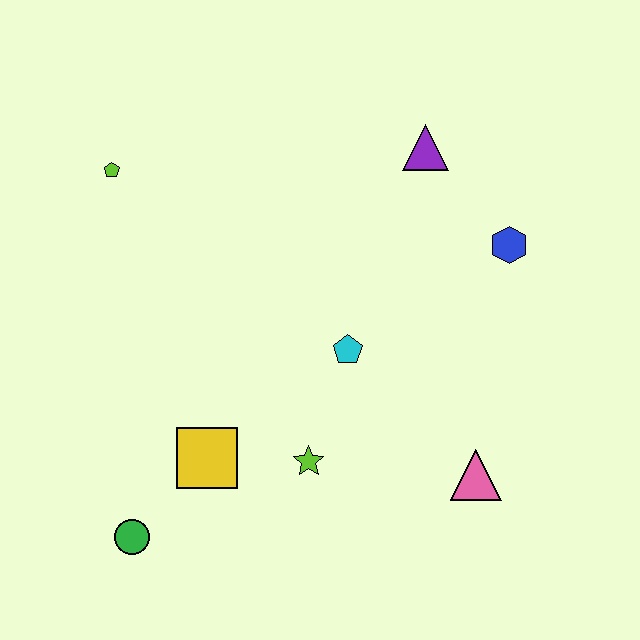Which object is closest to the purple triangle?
The blue hexagon is closest to the purple triangle.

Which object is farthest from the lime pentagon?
The pink triangle is farthest from the lime pentagon.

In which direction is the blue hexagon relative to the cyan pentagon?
The blue hexagon is to the right of the cyan pentagon.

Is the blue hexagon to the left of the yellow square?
No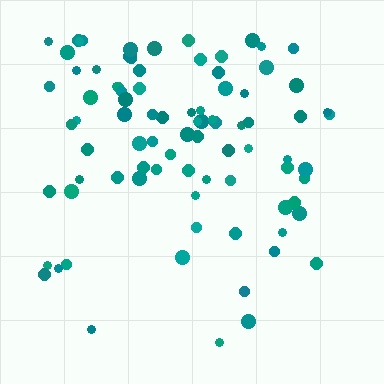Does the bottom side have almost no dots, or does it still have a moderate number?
Still a moderate number, just noticeably fewer than the top.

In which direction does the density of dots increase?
From bottom to top, with the top side densest.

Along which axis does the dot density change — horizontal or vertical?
Vertical.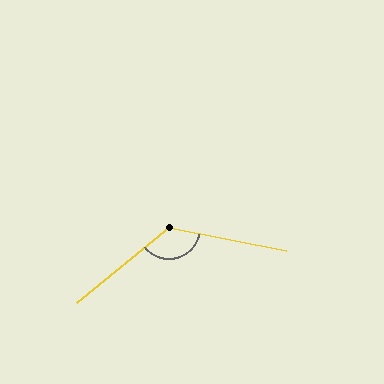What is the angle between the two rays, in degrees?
Approximately 130 degrees.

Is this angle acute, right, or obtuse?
It is obtuse.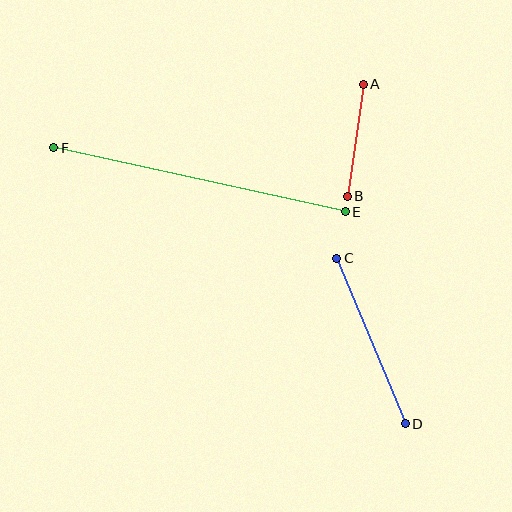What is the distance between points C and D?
The distance is approximately 179 pixels.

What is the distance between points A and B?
The distance is approximately 113 pixels.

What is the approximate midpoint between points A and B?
The midpoint is at approximately (355, 140) pixels.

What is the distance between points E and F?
The distance is approximately 299 pixels.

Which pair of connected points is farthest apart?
Points E and F are farthest apart.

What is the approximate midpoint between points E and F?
The midpoint is at approximately (199, 180) pixels.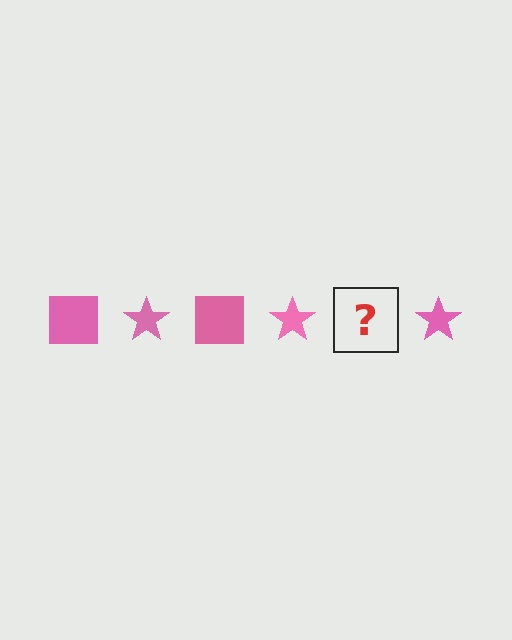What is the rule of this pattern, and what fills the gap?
The rule is that the pattern cycles through square, star shapes in pink. The gap should be filled with a pink square.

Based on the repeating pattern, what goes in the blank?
The blank should be a pink square.